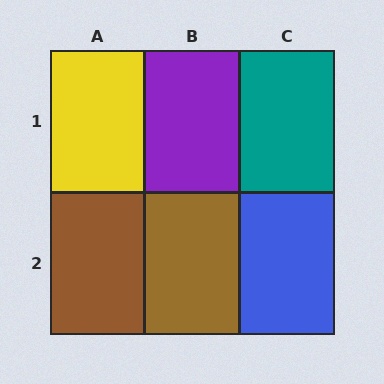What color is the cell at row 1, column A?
Yellow.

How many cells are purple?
1 cell is purple.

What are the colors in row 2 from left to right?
Brown, brown, blue.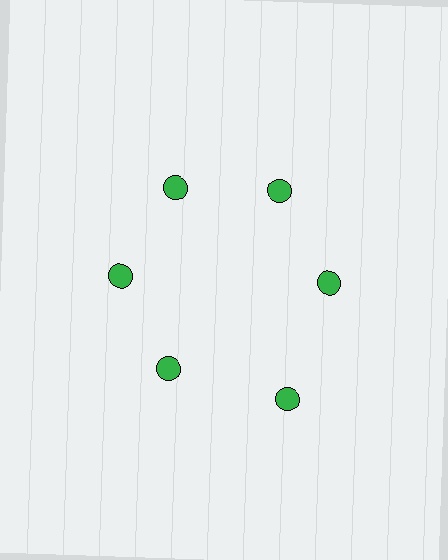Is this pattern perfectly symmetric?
No. The 6 green circles are arranged in a ring, but one element near the 5 o'clock position is pushed outward from the center, breaking the 6-fold rotational symmetry.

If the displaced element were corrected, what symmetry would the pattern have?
It would have 6-fold rotational symmetry — the pattern would map onto itself every 60 degrees.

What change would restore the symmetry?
The symmetry would be restored by moving it inward, back onto the ring so that all 6 circles sit at equal angles and equal distance from the center.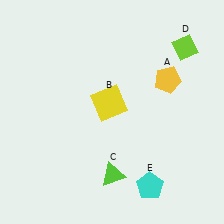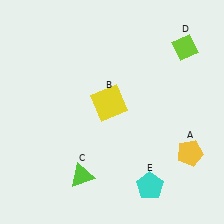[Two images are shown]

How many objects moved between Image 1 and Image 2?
2 objects moved between the two images.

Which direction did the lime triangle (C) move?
The lime triangle (C) moved left.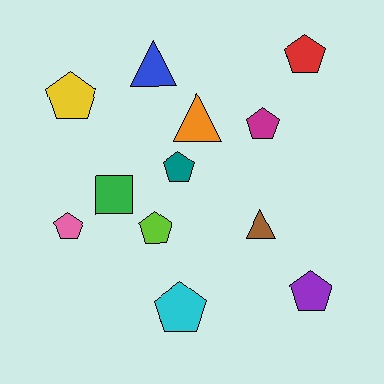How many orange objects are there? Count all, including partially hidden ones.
There is 1 orange object.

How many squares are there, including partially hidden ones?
There is 1 square.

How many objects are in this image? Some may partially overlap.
There are 12 objects.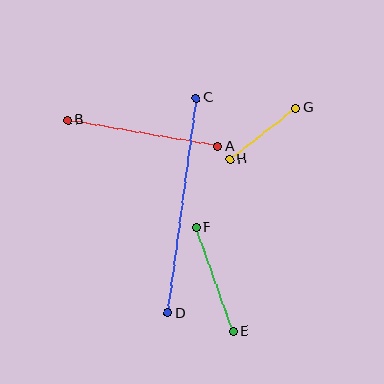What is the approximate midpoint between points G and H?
The midpoint is at approximately (263, 134) pixels.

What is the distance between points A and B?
The distance is approximately 153 pixels.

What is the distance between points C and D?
The distance is approximately 217 pixels.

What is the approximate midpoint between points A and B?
The midpoint is at approximately (143, 133) pixels.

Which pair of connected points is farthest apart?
Points C and D are farthest apart.